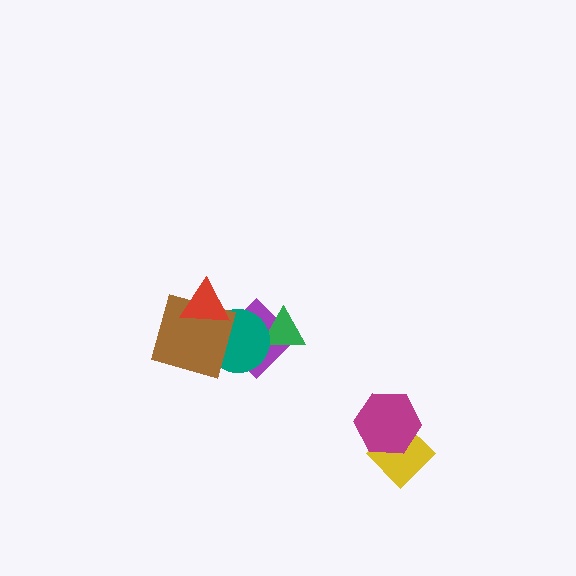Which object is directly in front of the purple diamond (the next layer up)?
The green triangle is directly in front of the purple diamond.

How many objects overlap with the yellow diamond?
1 object overlaps with the yellow diamond.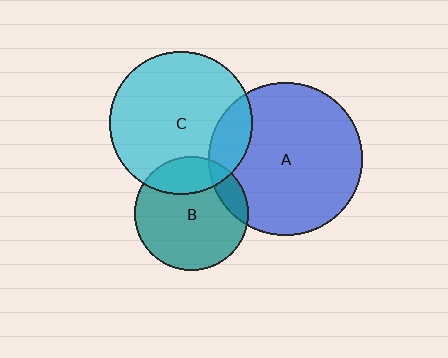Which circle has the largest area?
Circle A (blue).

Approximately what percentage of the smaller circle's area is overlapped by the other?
Approximately 15%.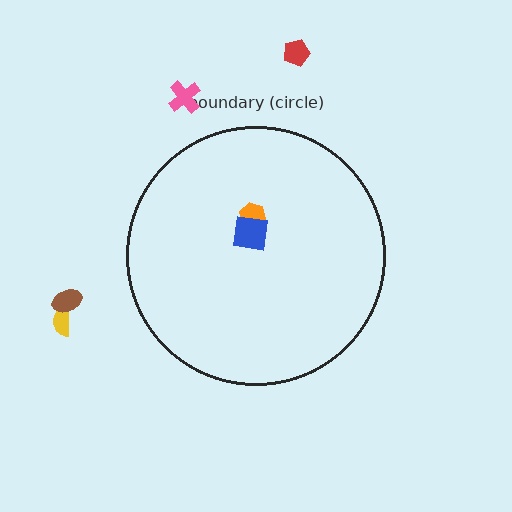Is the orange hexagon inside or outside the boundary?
Inside.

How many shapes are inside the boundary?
2 inside, 4 outside.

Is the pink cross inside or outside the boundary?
Outside.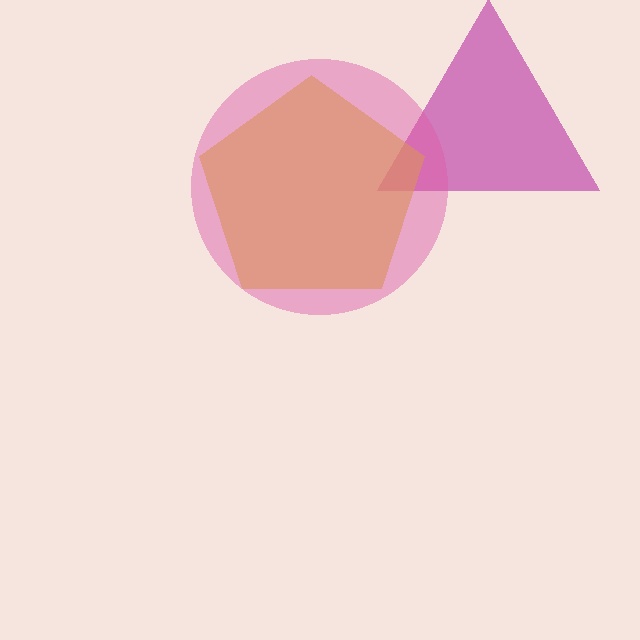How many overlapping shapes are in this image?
There are 3 overlapping shapes in the image.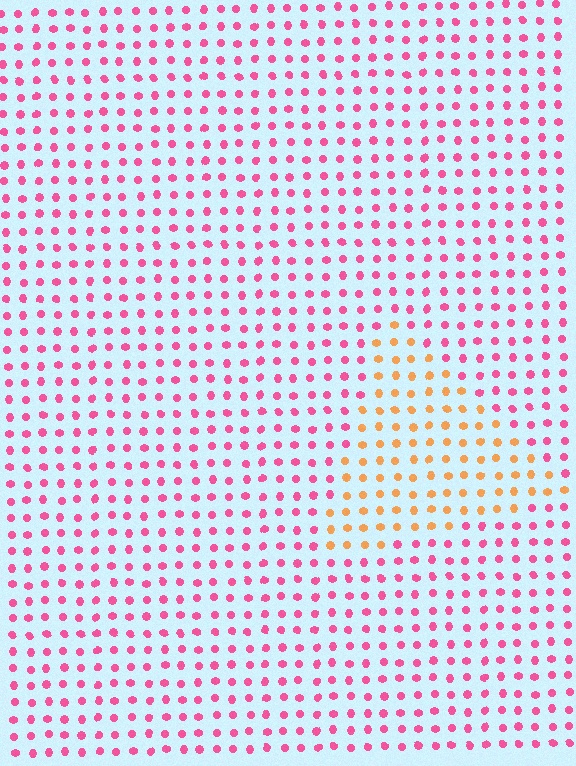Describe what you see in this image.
The image is filled with small pink elements in a uniform arrangement. A triangle-shaped region is visible where the elements are tinted to a slightly different hue, forming a subtle color boundary.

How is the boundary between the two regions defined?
The boundary is defined purely by a slight shift in hue (about 56 degrees). Spacing, size, and orientation are identical on both sides.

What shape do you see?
I see a triangle.